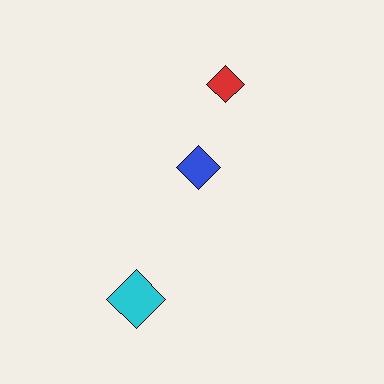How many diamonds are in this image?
There are 3 diamonds.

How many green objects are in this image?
There are no green objects.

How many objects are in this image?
There are 3 objects.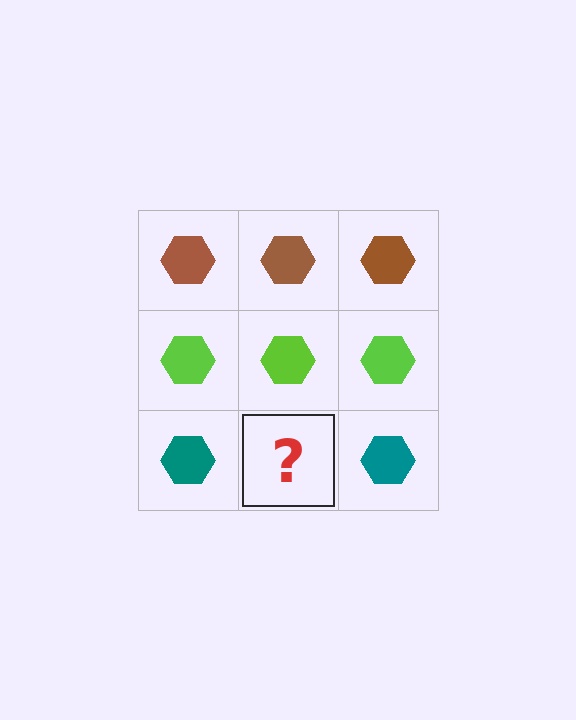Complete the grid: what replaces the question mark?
The question mark should be replaced with a teal hexagon.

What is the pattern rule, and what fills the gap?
The rule is that each row has a consistent color. The gap should be filled with a teal hexagon.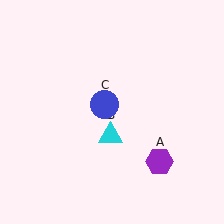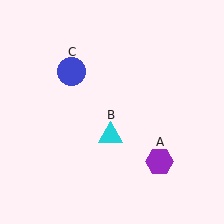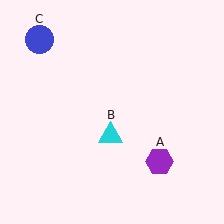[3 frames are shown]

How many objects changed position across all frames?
1 object changed position: blue circle (object C).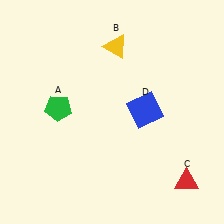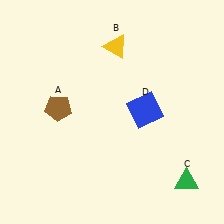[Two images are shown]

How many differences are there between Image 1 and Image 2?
There are 2 differences between the two images.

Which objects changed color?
A changed from green to brown. C changed from red to green.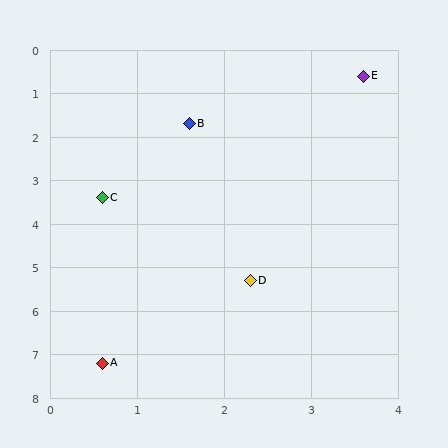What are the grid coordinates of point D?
Point D is at approximately (2.3, 5.3).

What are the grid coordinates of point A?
Point A is at approximately (0.6, 7.2).